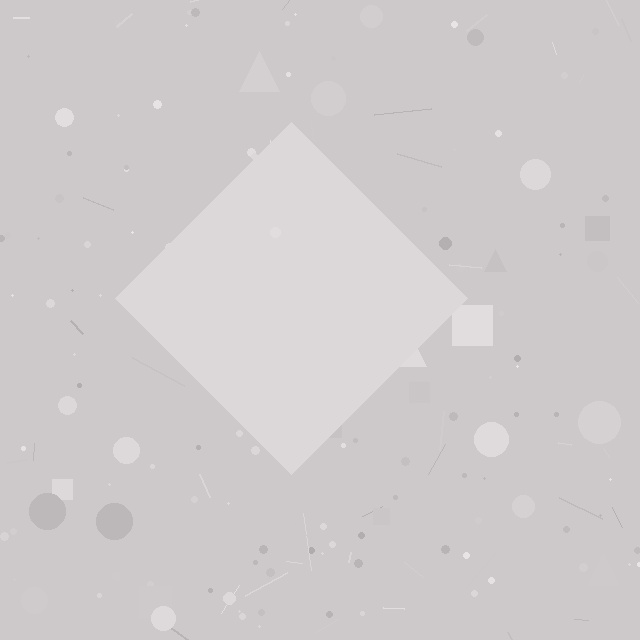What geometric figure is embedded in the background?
A diamond is embedded in the background.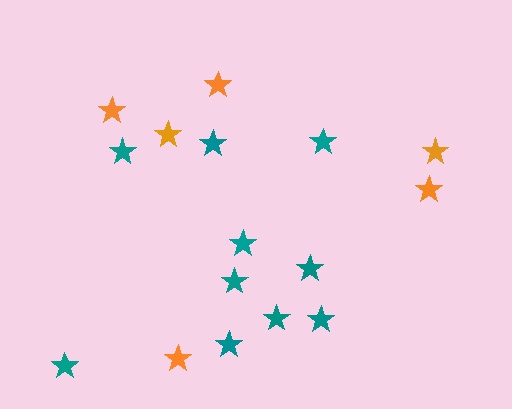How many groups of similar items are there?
There are 2 groups: one group of orange stars (6) and one group of teal stars (10).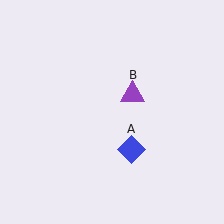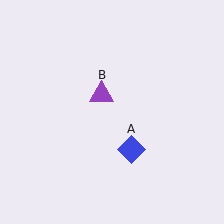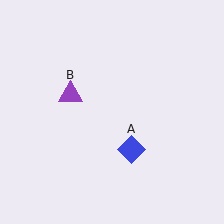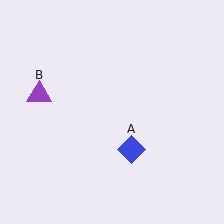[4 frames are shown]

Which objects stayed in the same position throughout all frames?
Blue diamond (object A) remained stationary.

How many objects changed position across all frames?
1 object changed position: purple triangle (object B).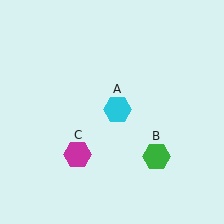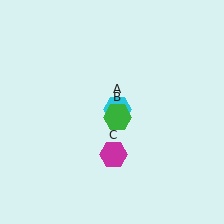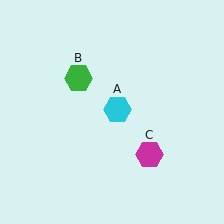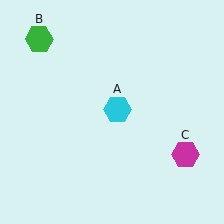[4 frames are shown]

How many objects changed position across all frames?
2 objects changed position: green hexagon (object B), magenta hexagon (object C).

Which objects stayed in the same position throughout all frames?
Cyan hexagon (object A) remained stationary.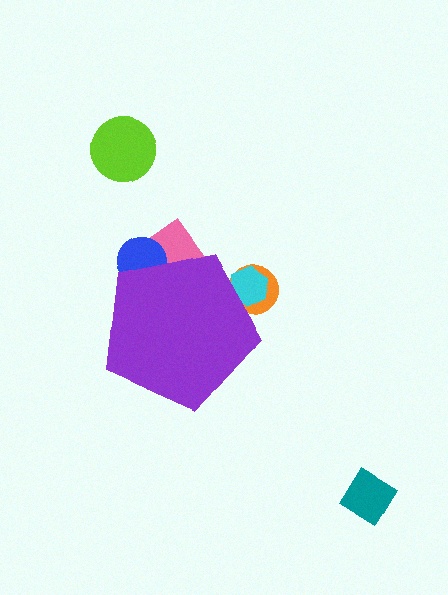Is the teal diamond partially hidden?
No, the teal diamond is fully visible.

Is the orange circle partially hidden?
Yes, the orange circle is partially hidden behind the purple pentagon.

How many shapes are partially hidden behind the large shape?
4 shapes are partially hidden.